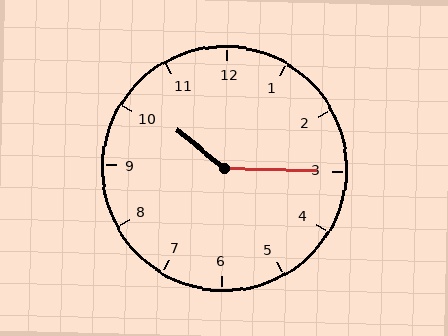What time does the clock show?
10:15.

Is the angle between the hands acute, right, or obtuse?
It is obtuse.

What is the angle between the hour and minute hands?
Approximately 142 degrees.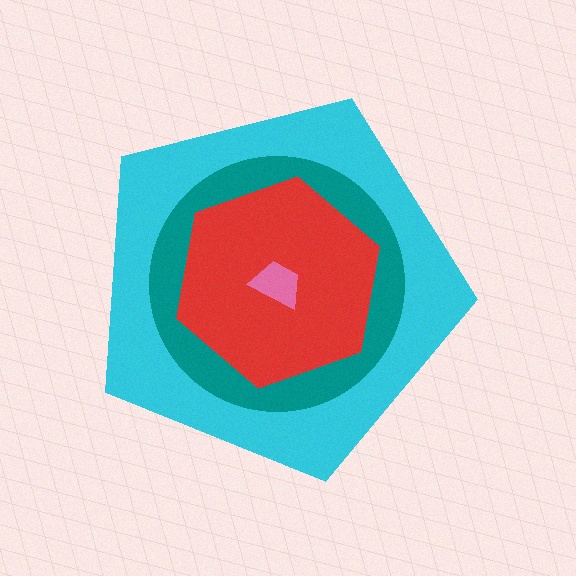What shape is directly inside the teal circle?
The red hexagon.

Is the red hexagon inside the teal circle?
Yes.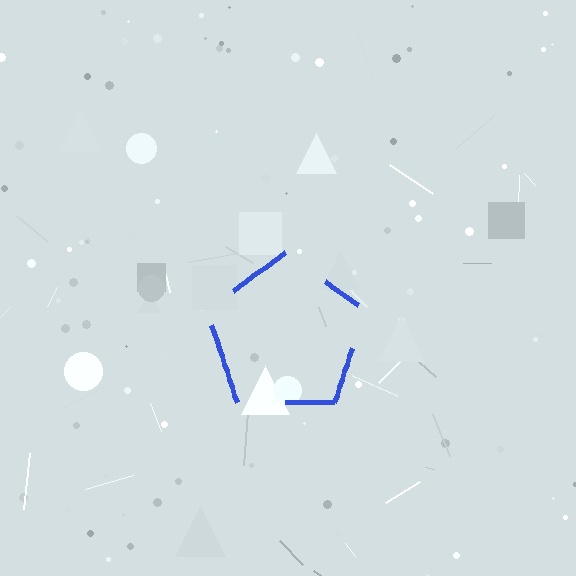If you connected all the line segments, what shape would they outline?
They would outline a pentagon.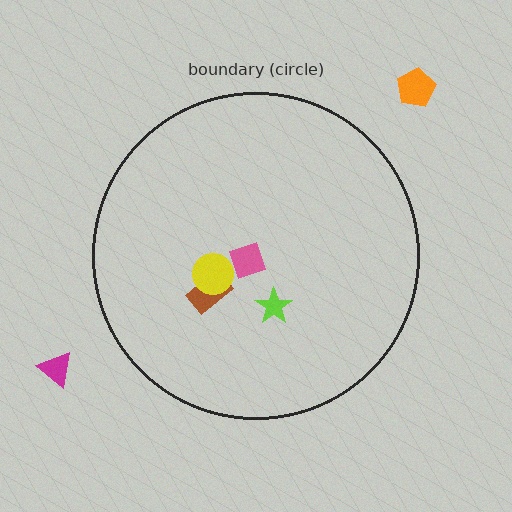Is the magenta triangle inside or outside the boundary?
Outside.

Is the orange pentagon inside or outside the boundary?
Outside.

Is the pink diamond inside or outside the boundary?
Inside.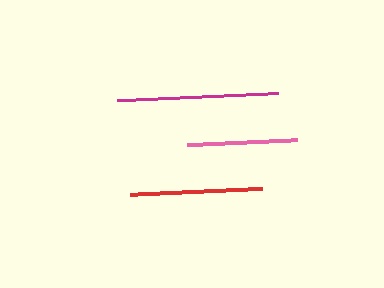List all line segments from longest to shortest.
From longest to shortest: magenta, red, pink.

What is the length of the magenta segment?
The magenta segment is approximately 161 pixels long.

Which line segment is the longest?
The magenta line is the longest at approximately 161 pixels.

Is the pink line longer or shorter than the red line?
The red line is longer than the pink line.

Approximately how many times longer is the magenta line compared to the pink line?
The magenta line is approximately 1.5 times the length of the pink line.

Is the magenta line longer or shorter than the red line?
The magenta line is longer than the red line.